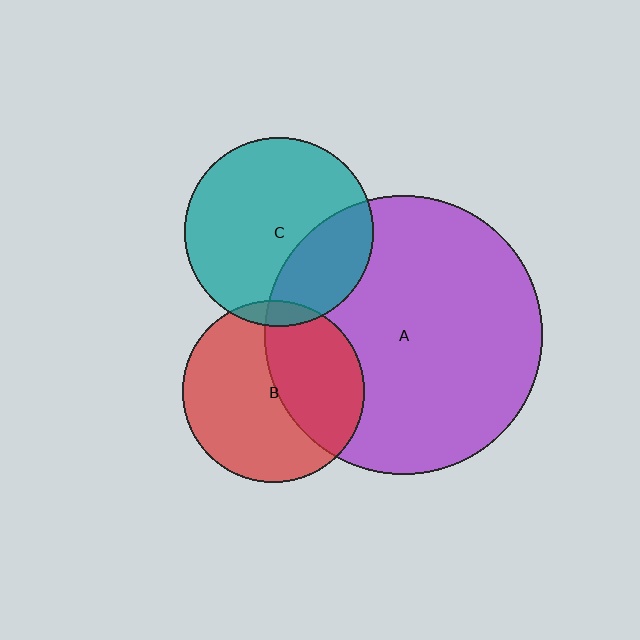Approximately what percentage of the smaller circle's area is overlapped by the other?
Approximately 30%.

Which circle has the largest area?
Circle A (purple).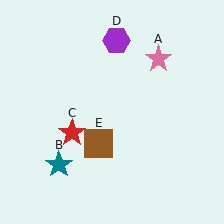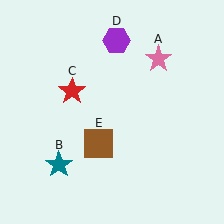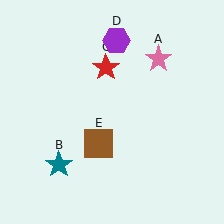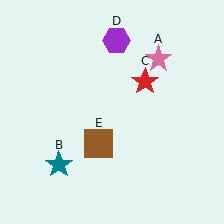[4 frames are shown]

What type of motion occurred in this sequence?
The red star (object C) rotated clockwise around the center of the scene.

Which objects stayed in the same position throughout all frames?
Pink star (object A) and teal star (object B) and purple hexagon (object D) and brown square (object E) remained stationary.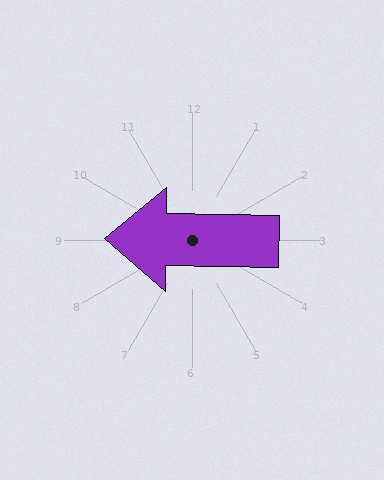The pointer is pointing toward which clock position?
Roughly 9 o'clock.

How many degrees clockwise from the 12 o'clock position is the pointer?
Approximately 271 degrees.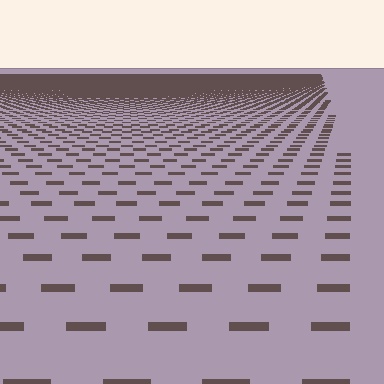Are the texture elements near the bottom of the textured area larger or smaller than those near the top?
Larger. Near the bottom, elements are closer to the viewer and appear at a bigger on-screen size.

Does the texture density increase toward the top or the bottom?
Density increases toward the top.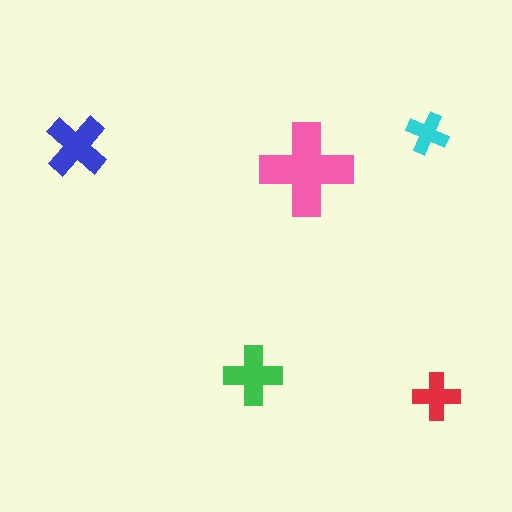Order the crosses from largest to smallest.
the pink one, the blue one, the green one, the red one, the cyan one.